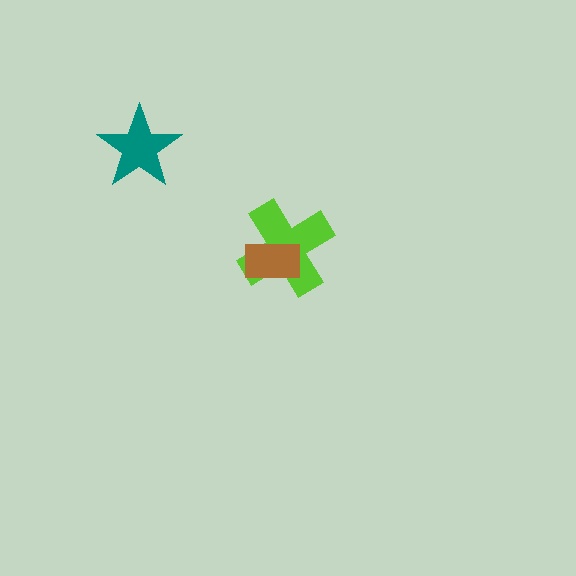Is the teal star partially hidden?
No, no other shape covers it.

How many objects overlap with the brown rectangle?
1 object overlaps with the brown rectangle.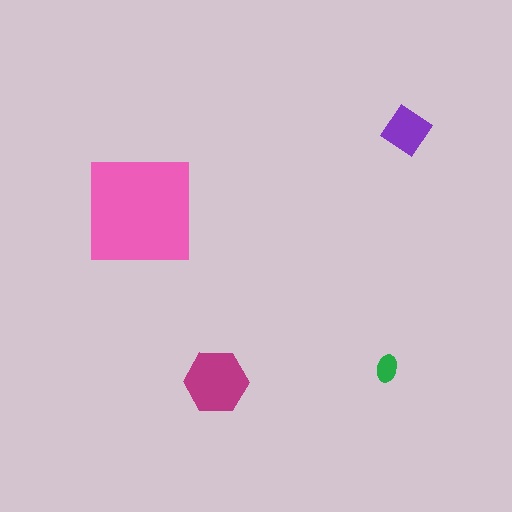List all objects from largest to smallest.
The pink square, the magenta hexagon, the purple diamond, the green ellipse.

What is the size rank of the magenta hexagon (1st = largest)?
2nd.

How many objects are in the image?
There are 4 objects in the image.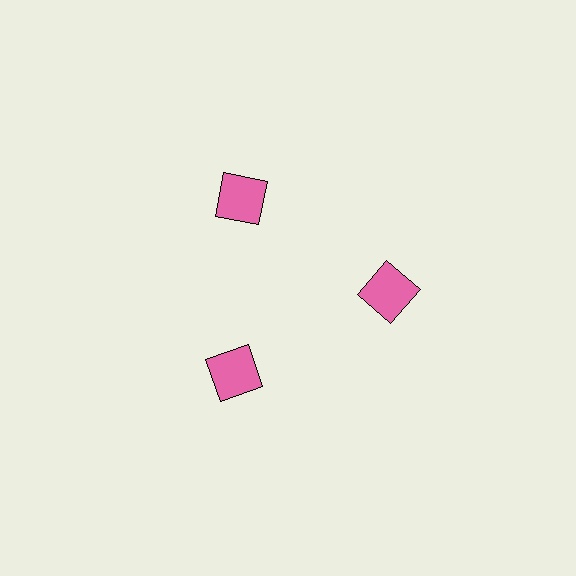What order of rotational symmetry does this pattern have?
This pattern has 3-fold rotational symmetry.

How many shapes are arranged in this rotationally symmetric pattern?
There are 3 shapes, arranged in 3 groups of 1.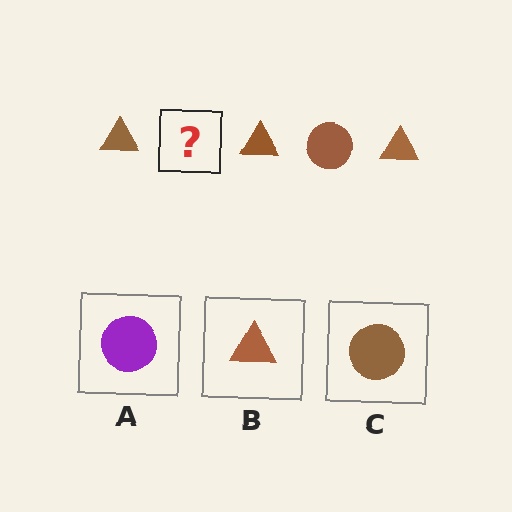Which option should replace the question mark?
Option C.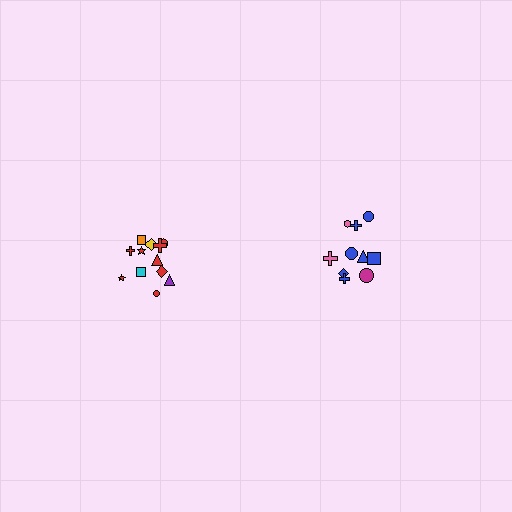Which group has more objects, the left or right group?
The left group.